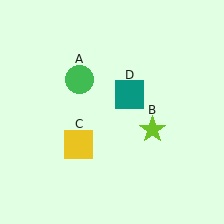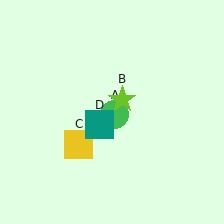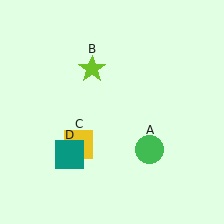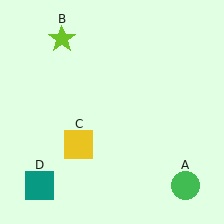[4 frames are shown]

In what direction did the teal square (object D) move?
The teal square (object D) moved down and to the left.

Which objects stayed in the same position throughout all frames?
Yellow square (object C) remained stationary.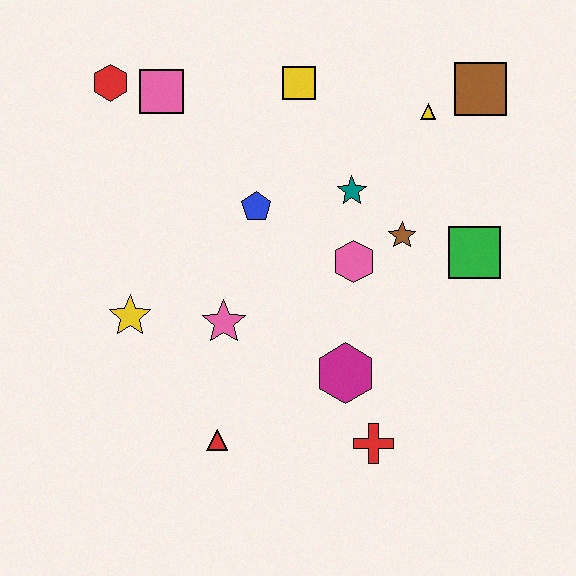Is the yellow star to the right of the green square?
No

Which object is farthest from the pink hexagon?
The red hexagon is farthest from the pink hexagon.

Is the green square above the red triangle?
Yes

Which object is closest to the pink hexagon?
The brown star is closest to the pink hexagon.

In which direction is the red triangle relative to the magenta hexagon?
The red triangle is to the left of the magenta hexagon.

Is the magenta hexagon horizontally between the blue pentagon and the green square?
Yes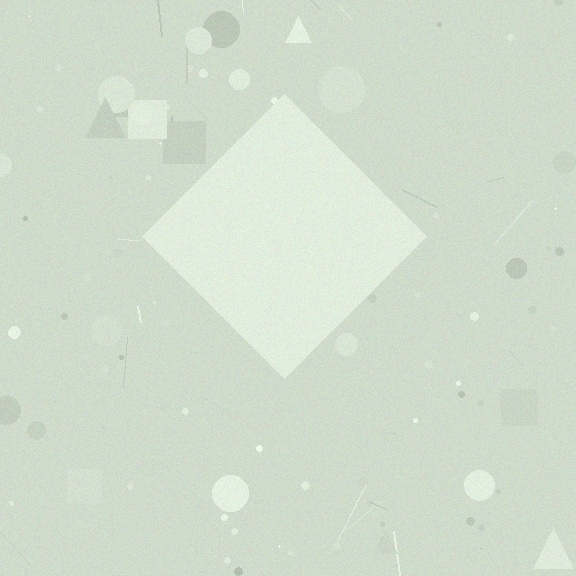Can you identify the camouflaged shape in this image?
The camouflaged shape is a diamond.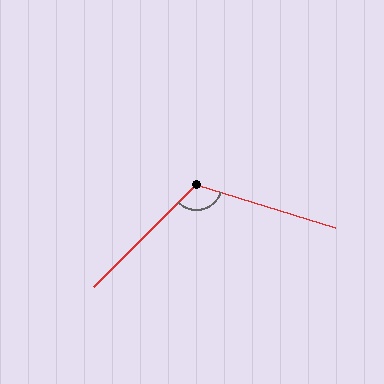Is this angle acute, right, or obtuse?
It is obtuse.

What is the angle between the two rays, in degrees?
Approximately 118 degrees.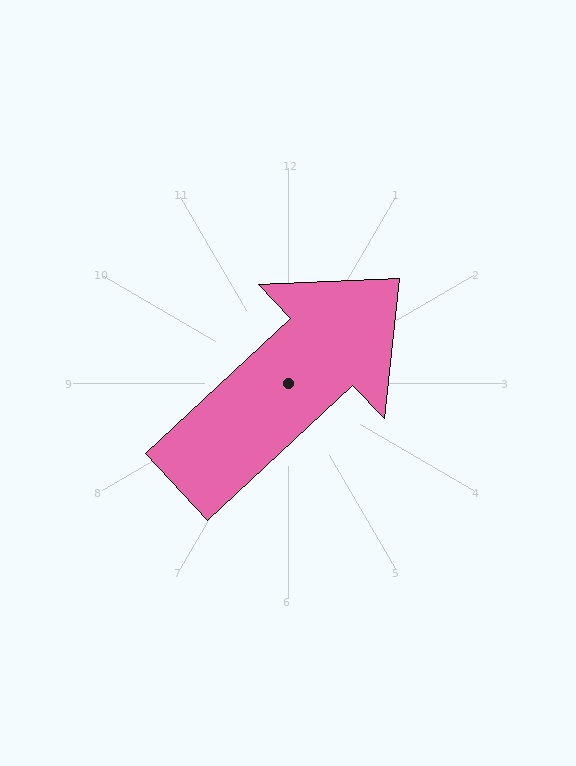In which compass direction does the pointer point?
Northeast.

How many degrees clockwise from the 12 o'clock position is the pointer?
Approximately 47 degrees.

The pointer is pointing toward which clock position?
Roughly 2 o'clock.